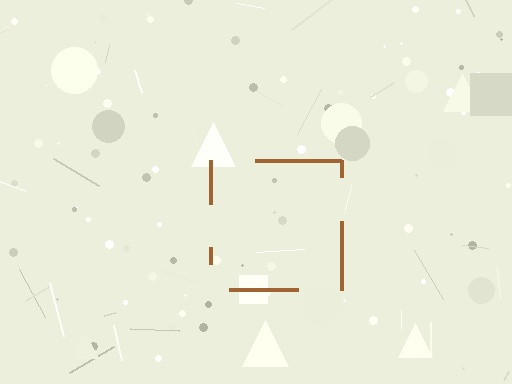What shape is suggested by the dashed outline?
The dashed outline suggests a square.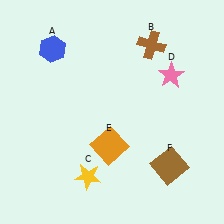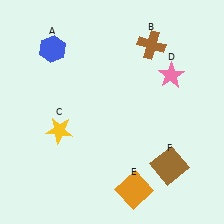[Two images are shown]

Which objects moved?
The objects that moved are: the yellow star (C), the orange square (E).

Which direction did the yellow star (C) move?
The yellow star (C) moved up.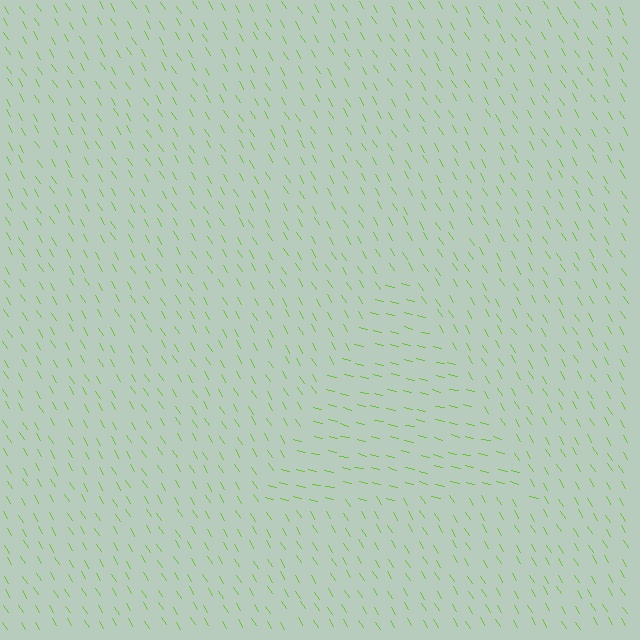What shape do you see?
I see a triangle.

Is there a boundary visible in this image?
Yes, there is a texture boundary formed by a change in line orientation.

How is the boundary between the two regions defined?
The boundary is defined purely by a change in line orientation (approximately 45 degrees difference). All lines are the same color and thickness.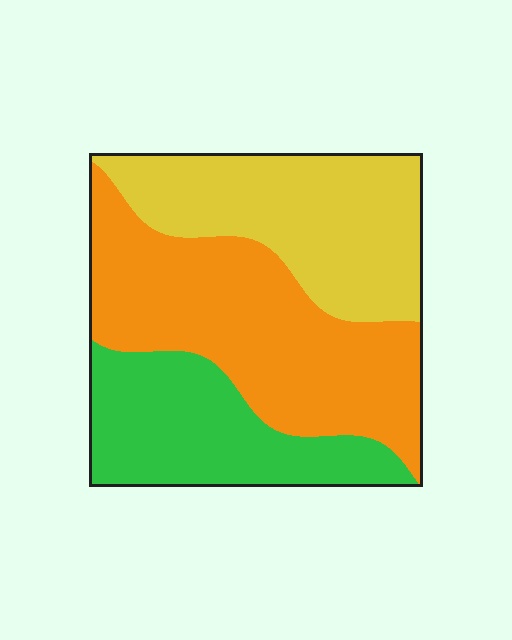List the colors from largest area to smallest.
From largest to smallest: orange, yellow, green.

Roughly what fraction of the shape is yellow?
Yellow covers about 30% of the shape.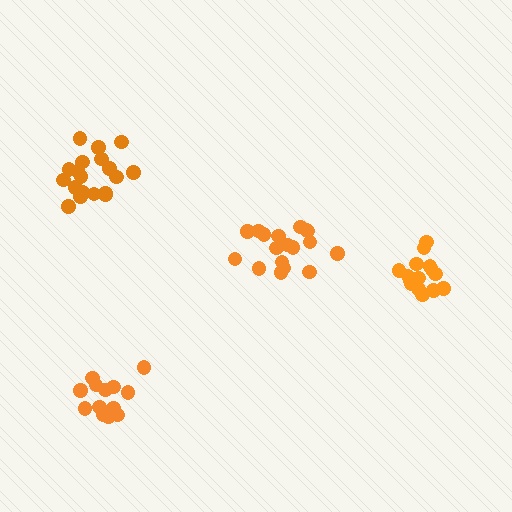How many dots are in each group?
Group 1: 15 dots, Group 2: 18 dots, Group 3: 19 dots, Group 4: 14 dots (66 total).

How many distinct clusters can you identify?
There are 4 distinct clusters.